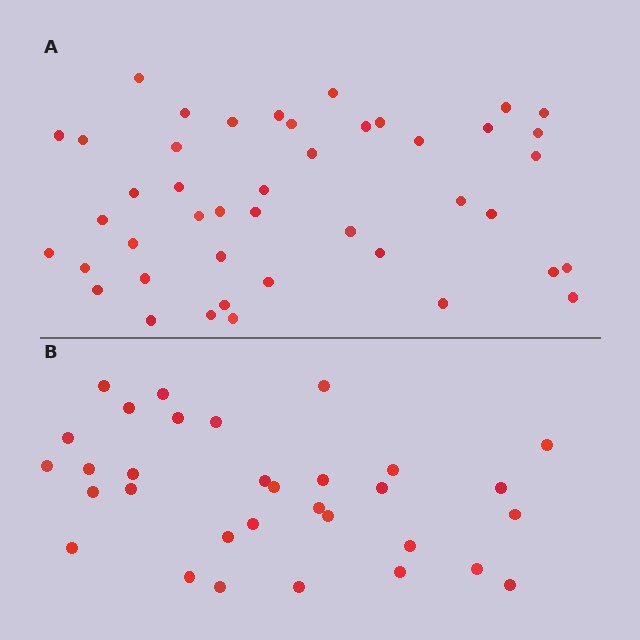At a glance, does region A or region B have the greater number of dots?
Region A (the top region) has more dots.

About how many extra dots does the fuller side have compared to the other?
Region A has roughly 12 or so more dots than region B.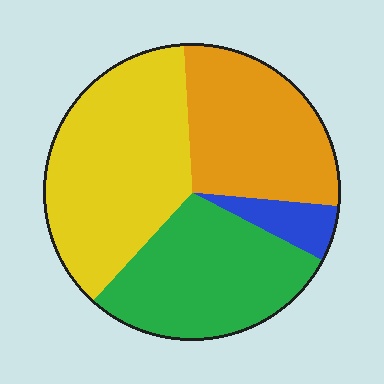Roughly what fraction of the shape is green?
Green takes up about one quarter (1/4) of the shape.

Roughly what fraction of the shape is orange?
Orange covers about 25% of the shape.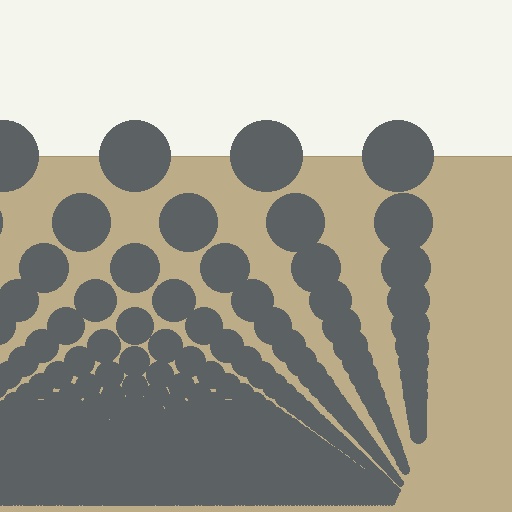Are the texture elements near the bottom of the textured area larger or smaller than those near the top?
Smaller. The gradient is inverted — elements near the bottom are smaller and denser.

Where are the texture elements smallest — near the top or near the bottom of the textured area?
Near the bottom.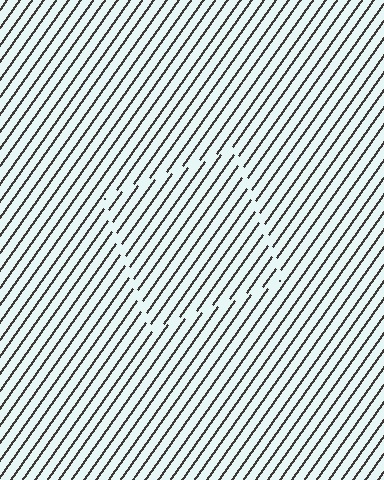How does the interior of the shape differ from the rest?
The interior of the shape contains the same grating, shifted by half a period — the contour is defined by the phase discontinuity where line-ends from the inner and outer gratings abut.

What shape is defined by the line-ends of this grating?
An illusory square. The interior of the shape contains the same grating, shifted by half a period — the contour is defined by the phase discontinuity where line-ends from the inner and outer gratings abut.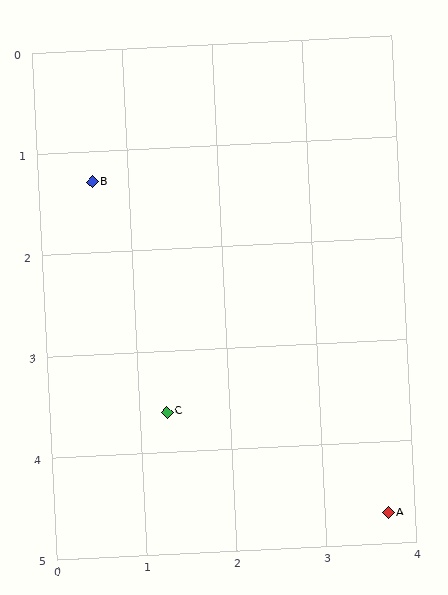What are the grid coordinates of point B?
Point B is at approximately (0.6, 1.3).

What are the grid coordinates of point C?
Point C is at approximately (1.3, 3.6).